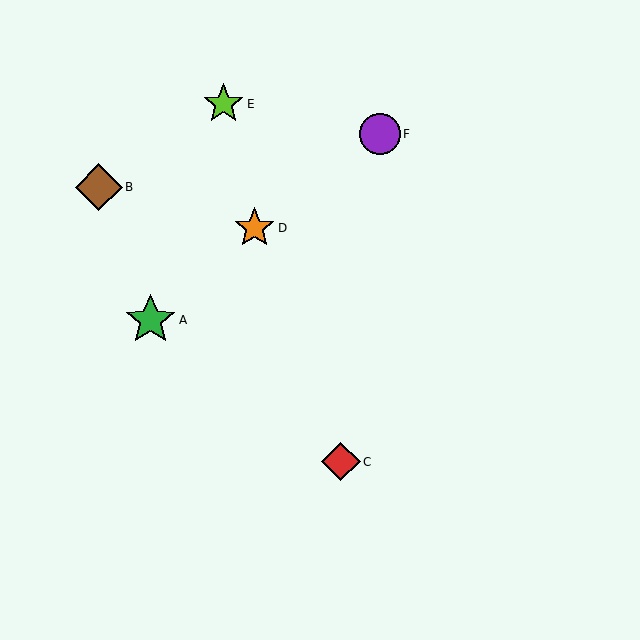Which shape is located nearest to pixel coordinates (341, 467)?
The red diamond (labeled C) at (341, 462) is nearest to that location.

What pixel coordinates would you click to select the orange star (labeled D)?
Click at (254, 228) to select the orange star D.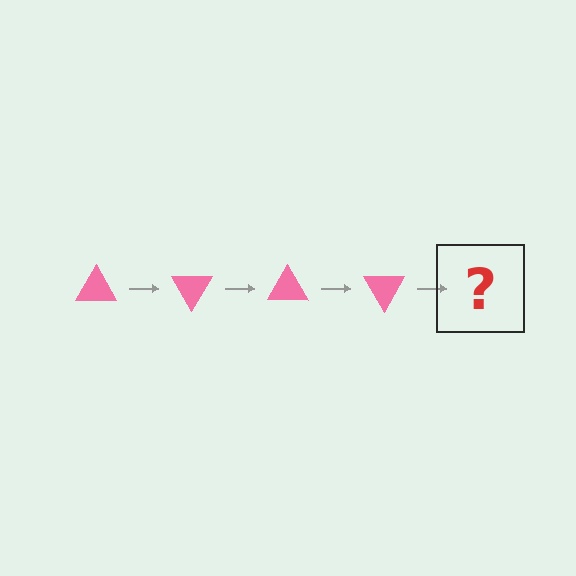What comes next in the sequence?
The next element should be a pink triangle rotated 240 degrees.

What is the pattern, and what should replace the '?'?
The pattern is that the triangle rotates 60 degrees each step. The '?' should be a pink triangle rotated 240 degrees.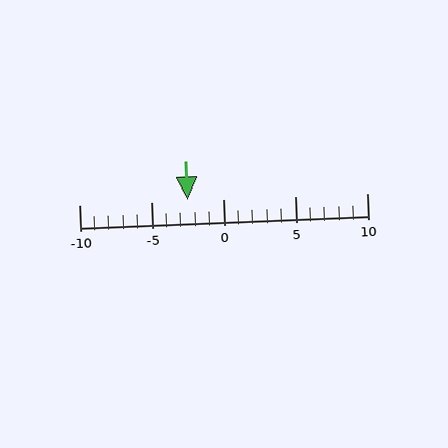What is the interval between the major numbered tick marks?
The major tick marks are spaced 5 units apart.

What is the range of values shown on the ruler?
The ruler shows values from -10 to 10.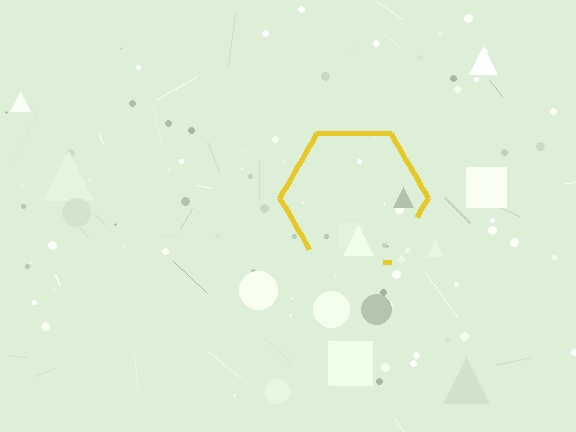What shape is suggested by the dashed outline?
The dashed outline suggests a hexagon.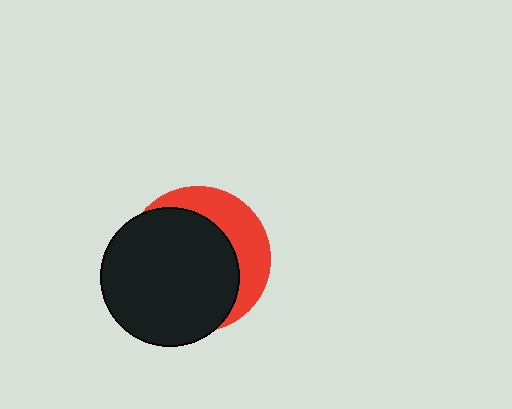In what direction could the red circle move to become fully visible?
The red circle could move toward the upper-right. That would shift it out from behind the black circle entirely.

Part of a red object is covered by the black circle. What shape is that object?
It is a circle.